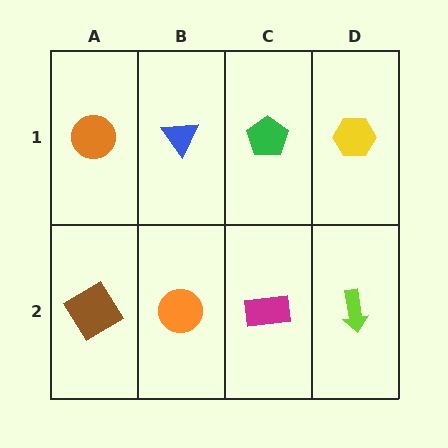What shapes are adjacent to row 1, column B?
An orange circle (row 2, column B), an orange circle (row 1, column A), a green pentagon (row 1, column C).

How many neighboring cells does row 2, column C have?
3.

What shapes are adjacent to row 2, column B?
A blue triangle (row 1, column B), a brown diamond (row 2, column A), a magenta rectangle (row 2, column C).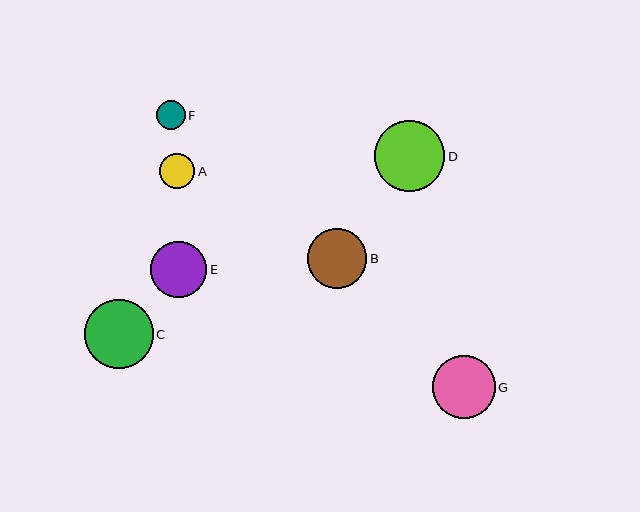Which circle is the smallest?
Circle F is the smallest with a size of approximately 29 pixels.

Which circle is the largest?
Circle D is the largest with a size of approximately 71 pixels.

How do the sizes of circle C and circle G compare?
Circle C and circle G are approximately the same size.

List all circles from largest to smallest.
From largest to smallest: D, C, G, B, E, A, F.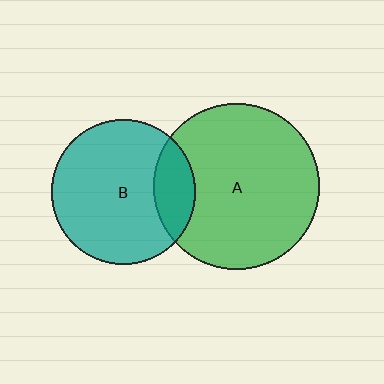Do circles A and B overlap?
Yes.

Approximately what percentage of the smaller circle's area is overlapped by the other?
Approximately 20%.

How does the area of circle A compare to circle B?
Approximately 1.3 times.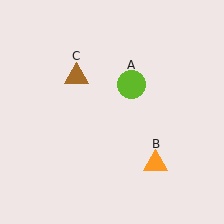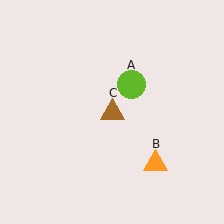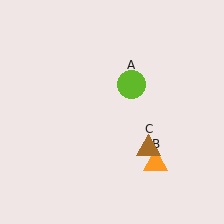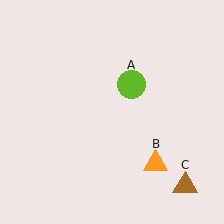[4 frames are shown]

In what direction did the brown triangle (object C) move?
The brown triangle (object C) moved down and to the right.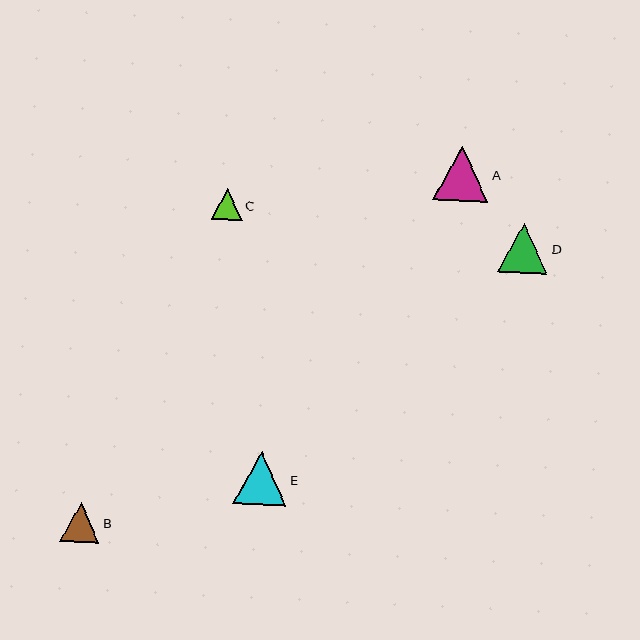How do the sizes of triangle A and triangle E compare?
Triangle A and triangle E are approximately the same size.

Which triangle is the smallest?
Triangle C is the smallest with a size of approximately 31 pixels.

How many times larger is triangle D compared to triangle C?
Triangle D is approximately 1.6 times the size of triangle C.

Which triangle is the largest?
Triangle A is the largest with a size of approximately 55 pixels.